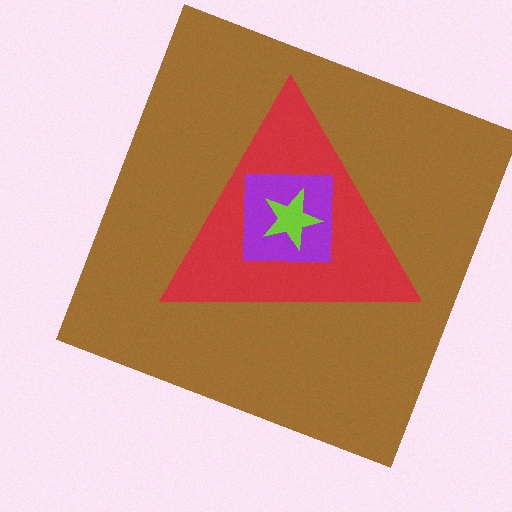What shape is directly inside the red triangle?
The purple square.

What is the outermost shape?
The brown square.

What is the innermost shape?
The lime star.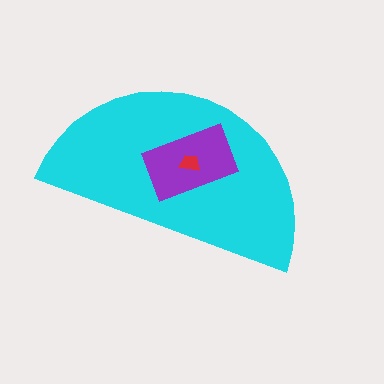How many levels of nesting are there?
3.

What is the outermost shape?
The cyan semicircle.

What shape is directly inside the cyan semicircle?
The purple rectangle.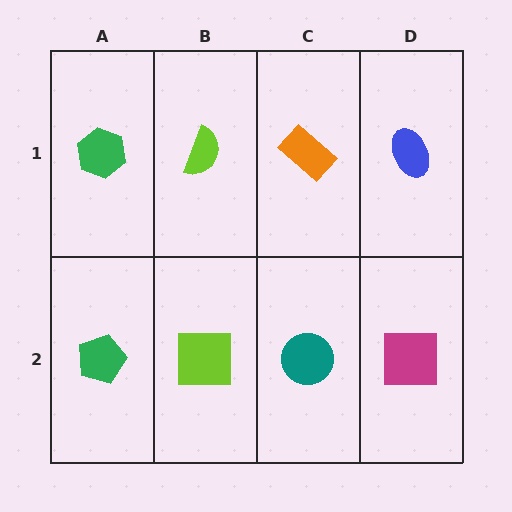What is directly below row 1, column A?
A green pentagon.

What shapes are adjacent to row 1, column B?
A lime square (row 2, column B), a green hexagon (row 1, column A), an orange rectangle (row 1, column C).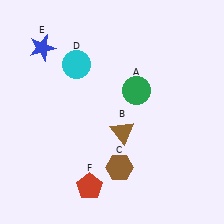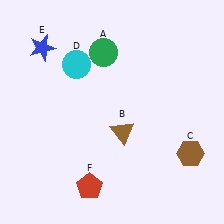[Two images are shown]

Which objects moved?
The objects that moved are: the green circle (A), the brown hexagon (C).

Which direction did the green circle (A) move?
The green circle (A) moved up.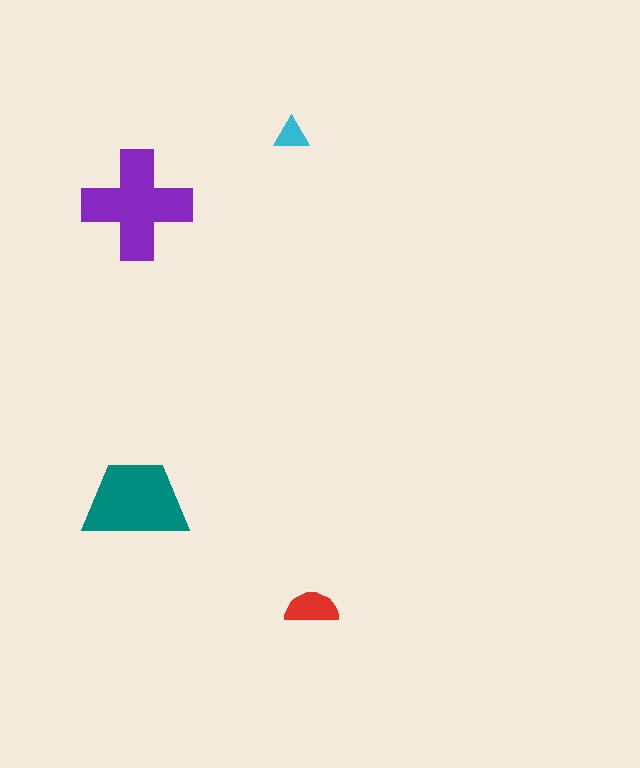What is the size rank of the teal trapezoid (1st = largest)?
2nd.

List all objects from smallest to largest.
The cyan triangle, the red semicircle, the teal trapezoid, the purple cross.